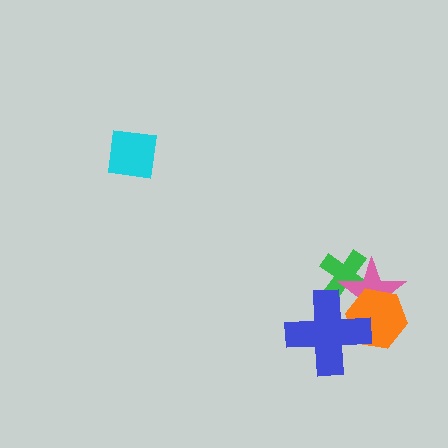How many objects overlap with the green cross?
2 objects overlap with the green cross.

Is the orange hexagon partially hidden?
Yes, it is partially covered by another shape.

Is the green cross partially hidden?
Yes, it is partially covered by another shape.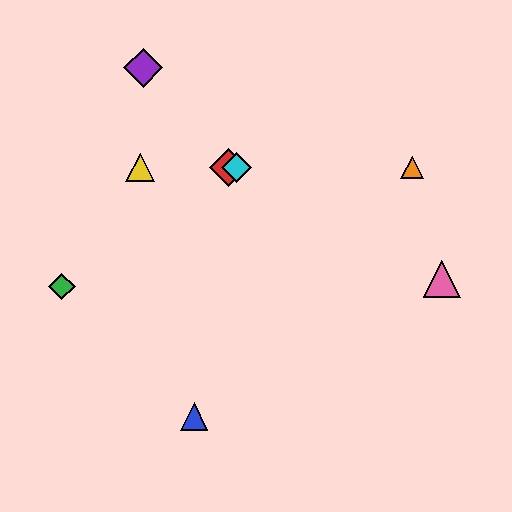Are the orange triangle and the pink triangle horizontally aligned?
No, the orange triangle is at y≈167 and the pink triangle is at y≈279.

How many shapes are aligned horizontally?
4 shapes (the red diamond, the yellow triangle, the orange triangle, the cyan diamond) are aligned horizontally.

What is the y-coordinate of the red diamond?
The red diamond is at y≈167.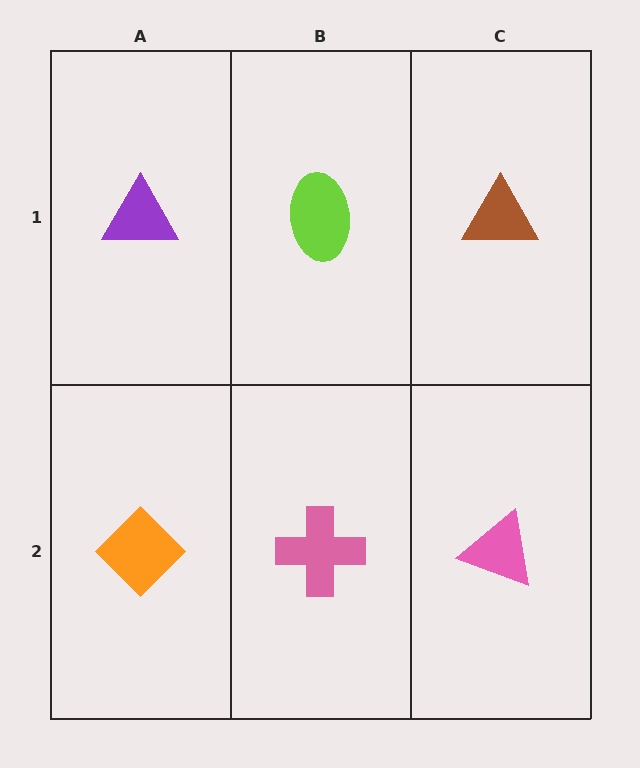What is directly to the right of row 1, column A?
A lime ellipse.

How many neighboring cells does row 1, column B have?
3.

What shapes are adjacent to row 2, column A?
A purple triangle (row 1, column A), a pink cross (row 2, column B).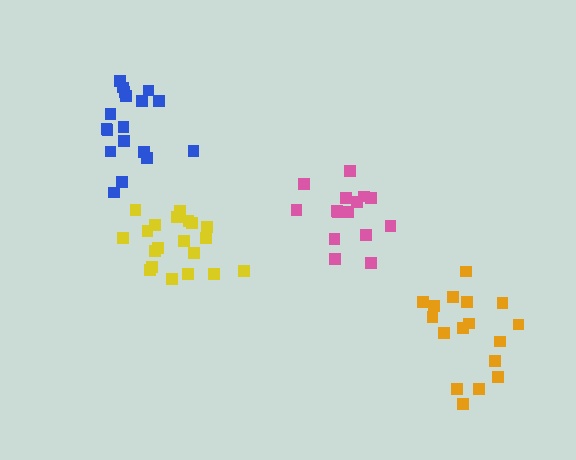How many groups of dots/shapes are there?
There are 4 groups.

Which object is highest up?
The blue cluster is topmost.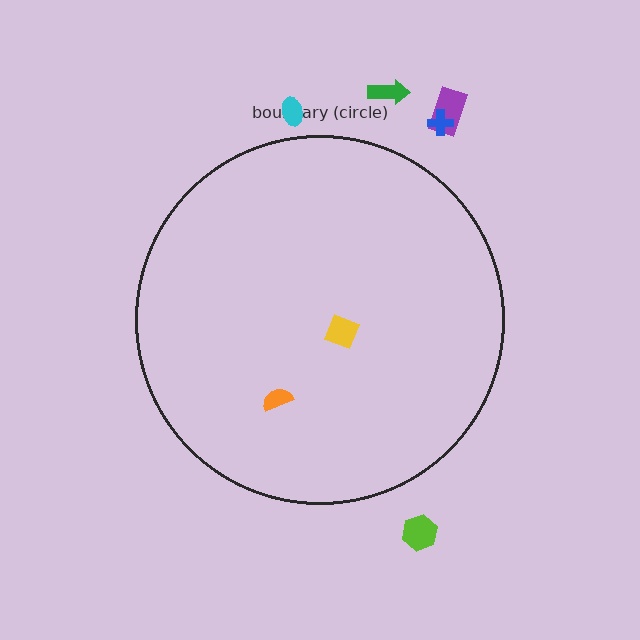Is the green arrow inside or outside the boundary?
Outside.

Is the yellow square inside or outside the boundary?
Inside.